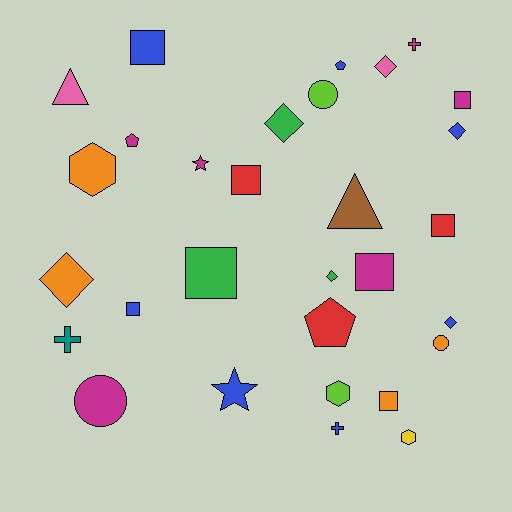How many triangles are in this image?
There are 2 triangles.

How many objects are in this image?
There are 30 objects.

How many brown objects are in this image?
There is 1 brown object.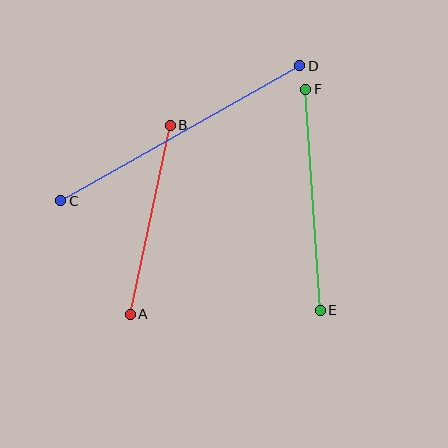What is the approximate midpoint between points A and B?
The midpoint is at approximately (150, 220) pixels.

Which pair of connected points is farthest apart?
Points C and D are farthest apart.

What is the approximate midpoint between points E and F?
The midpoint is at approximately (313, 200) pixels.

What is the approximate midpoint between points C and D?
The midpoint is at approximately (180, 133) pixels.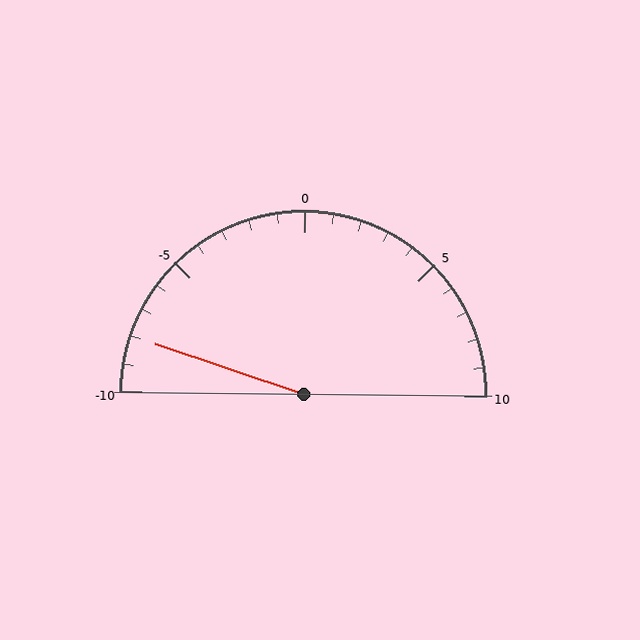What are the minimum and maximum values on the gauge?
The gauge ranges from -10 to 10.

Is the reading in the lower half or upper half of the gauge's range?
The reading is in the lower half of the range (-10 to 10).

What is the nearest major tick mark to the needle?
The nearest major tick mark is -10.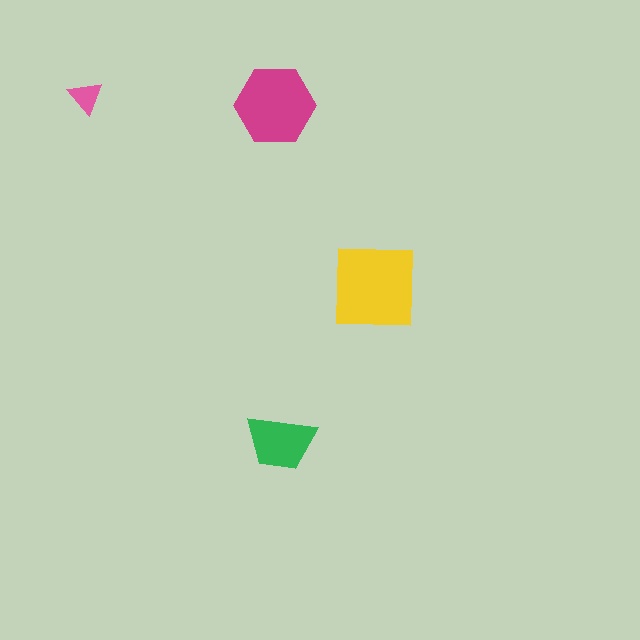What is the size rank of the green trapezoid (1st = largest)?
3rd.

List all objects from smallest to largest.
The pink triangle, the green trapezoid, the magenta hexagon, the yellow square.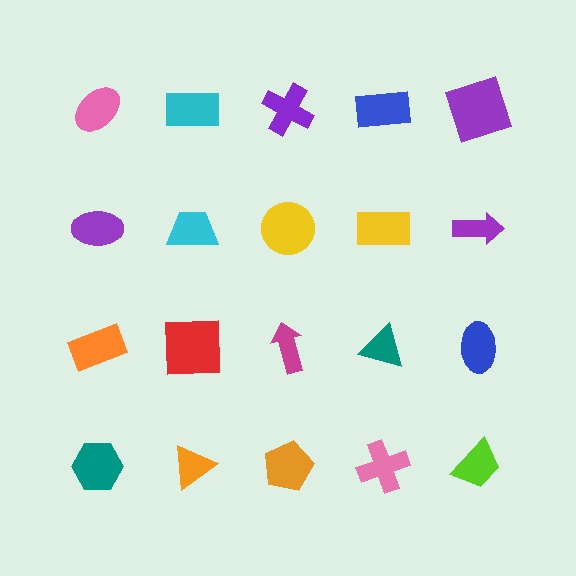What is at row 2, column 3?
A yellow circle.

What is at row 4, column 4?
A pink cross.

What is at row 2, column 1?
A purple ellipse.